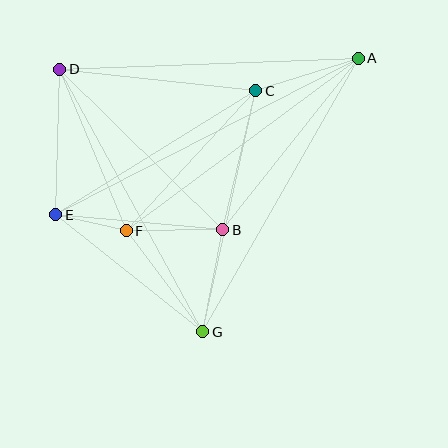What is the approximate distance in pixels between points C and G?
The distance between C and G is approximately 247 pixels.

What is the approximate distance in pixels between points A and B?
The distance between A and B is approximately 219 pixels.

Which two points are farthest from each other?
Points A and E are farthest from each other.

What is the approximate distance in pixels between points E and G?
The distance between E and G is approximately 188 pixels.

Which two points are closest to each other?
Points E and F are closest to each other.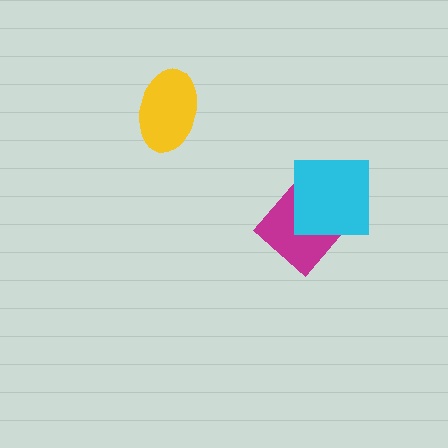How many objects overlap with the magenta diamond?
1 object overlaps with the magenta diamond.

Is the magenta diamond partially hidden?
Yes, it is partially covered by another shape.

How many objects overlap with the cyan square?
1 object overlaps with the cyan square.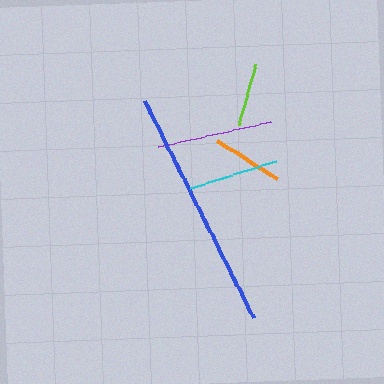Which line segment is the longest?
The blue line is the longest at approximately 243 pixels.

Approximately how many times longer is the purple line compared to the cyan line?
The purple line is approximately 1.3 times the length of the cyan line.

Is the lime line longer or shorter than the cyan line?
The cyan line is longer than the lime line.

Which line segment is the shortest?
The lime line is the shortest at approximately 64 pixels.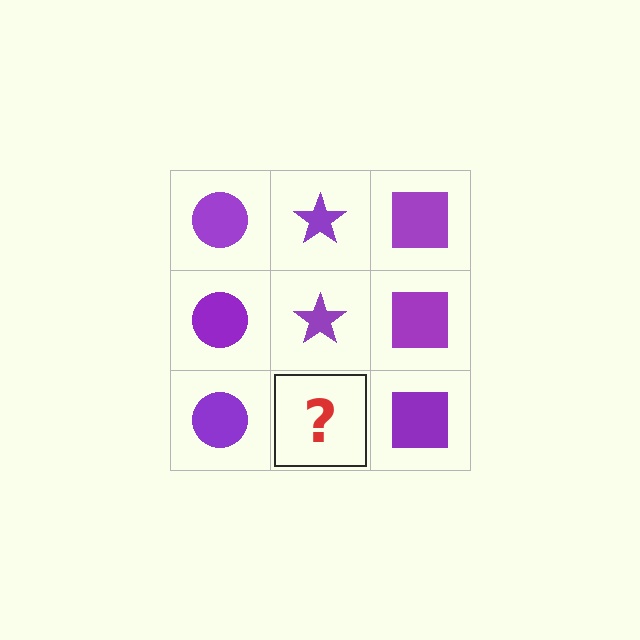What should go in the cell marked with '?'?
The missing cell should contain a purple star.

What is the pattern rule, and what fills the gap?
The rule is that each column has a consistent shape. The gap should be filled with a purple star.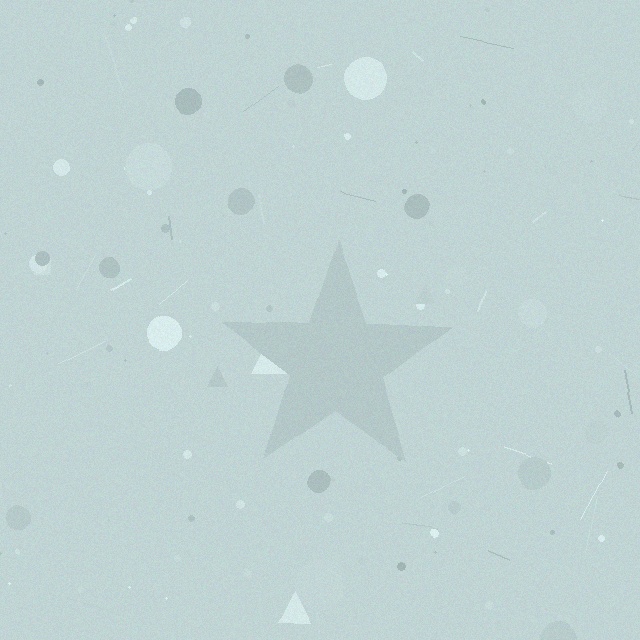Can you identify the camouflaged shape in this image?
The camouflaged shape is a star.